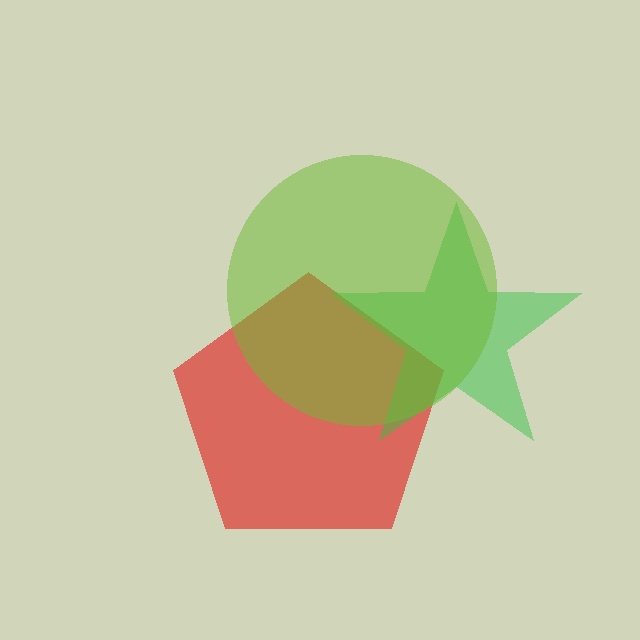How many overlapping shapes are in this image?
There are 3 overlapping shapes in the image.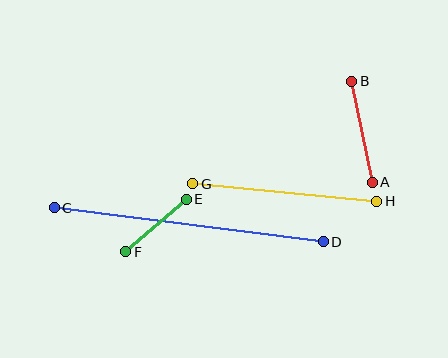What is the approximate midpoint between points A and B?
The midpoint is at approximately (362, 132) pixels.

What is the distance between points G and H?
The distance is approximately 185 pixels.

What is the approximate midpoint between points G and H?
The midpoint is at approximately (285, 193) pixels.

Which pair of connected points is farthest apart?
Points C and D are farthest apart.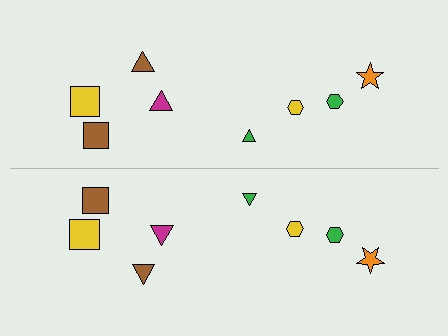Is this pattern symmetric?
Yes, this pattern has bilateral (reflection) symmetry.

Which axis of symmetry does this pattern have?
The pattern has a horizontal axis of symmetry running through the center of the image.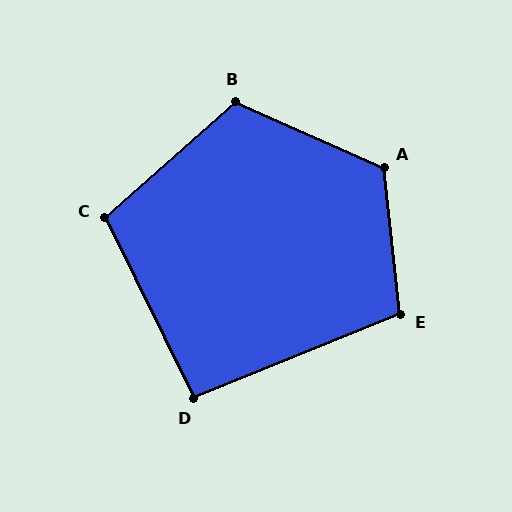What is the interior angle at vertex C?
Approximately 106 degrees (obtuse).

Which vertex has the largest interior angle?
A, at approximately 120 degrees.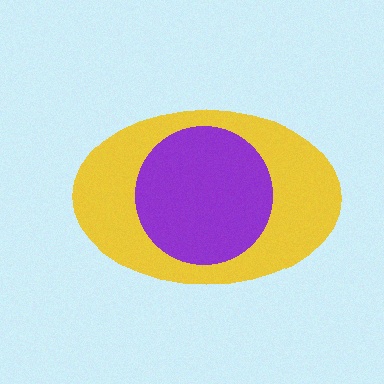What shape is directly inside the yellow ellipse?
The purple circle.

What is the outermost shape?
The yellow ellipse.